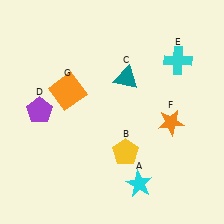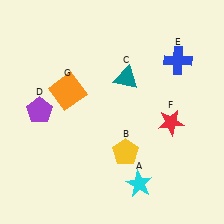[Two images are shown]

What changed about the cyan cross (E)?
In Image 1, E is cyan. In Image 2, it changed to blue.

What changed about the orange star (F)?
In Image 1, F is orange. In Image 2, it changed to red.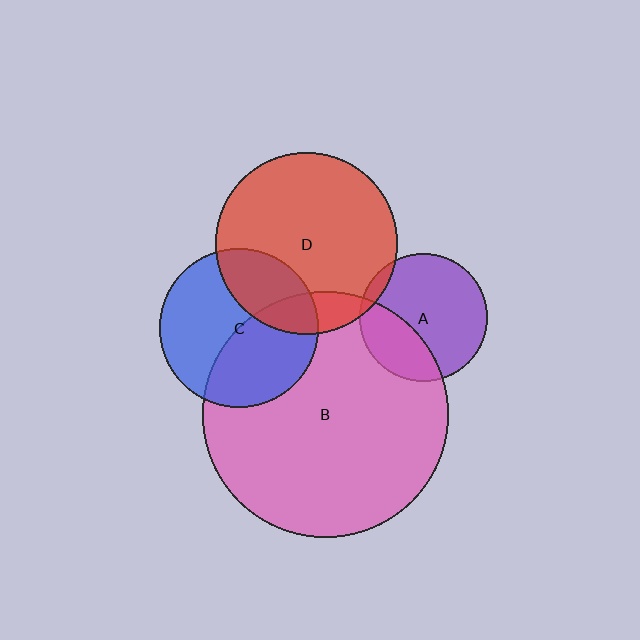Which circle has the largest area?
Circle B (pink).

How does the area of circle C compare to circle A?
Approximately 1.5 times.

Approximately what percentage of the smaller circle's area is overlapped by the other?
Approximately 30%.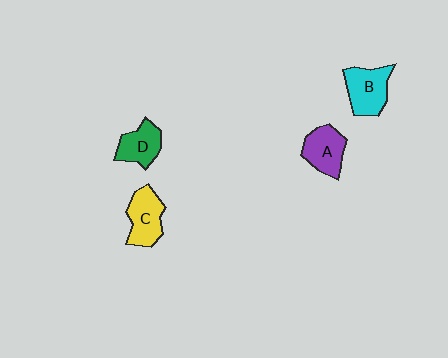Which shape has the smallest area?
Shape D (green).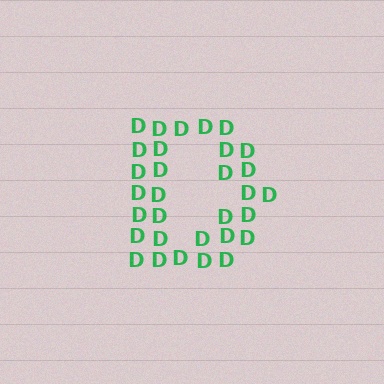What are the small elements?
The small elements are letter D's.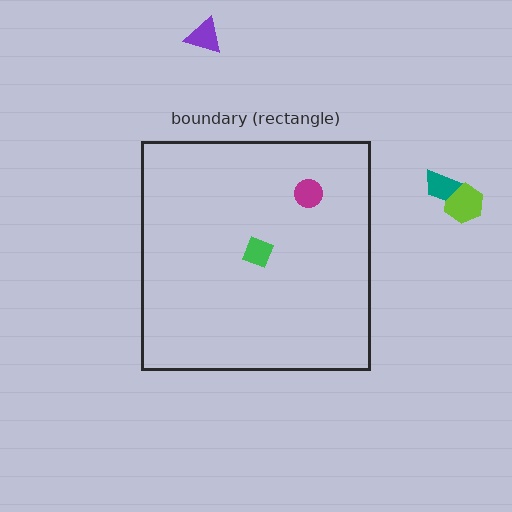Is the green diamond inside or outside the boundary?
Inside.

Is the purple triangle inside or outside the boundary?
Outside.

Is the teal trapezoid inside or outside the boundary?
Outside.